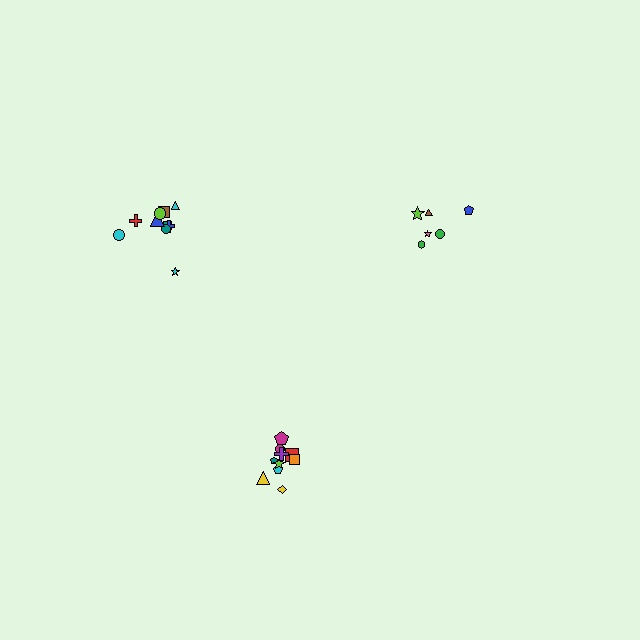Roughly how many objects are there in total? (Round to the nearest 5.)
Roughly 25 objects in total.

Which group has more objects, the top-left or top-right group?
The top-left group.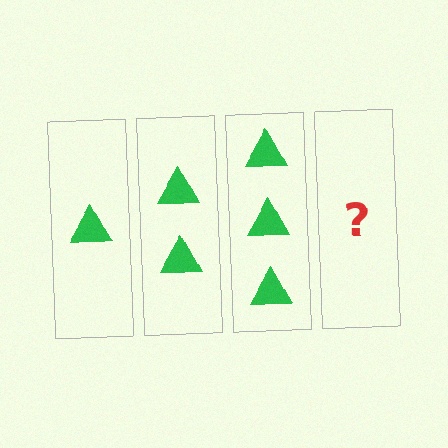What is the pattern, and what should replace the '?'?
The pattern is that each step adds one more triangle. The '?' should be 4 triangles.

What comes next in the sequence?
The next element should be 4 triangles.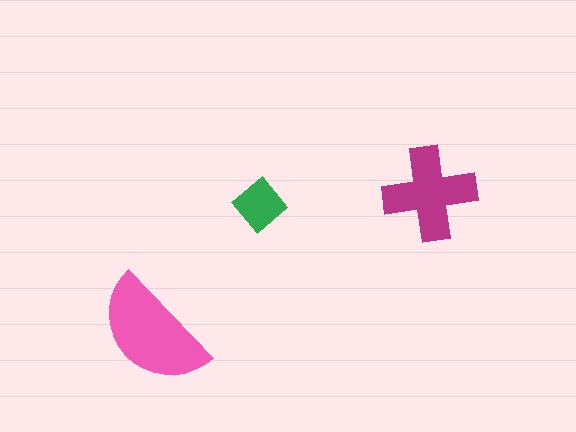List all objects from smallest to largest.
The green diamond, the magenta cross, the pink semicircle.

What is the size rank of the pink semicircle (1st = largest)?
1st.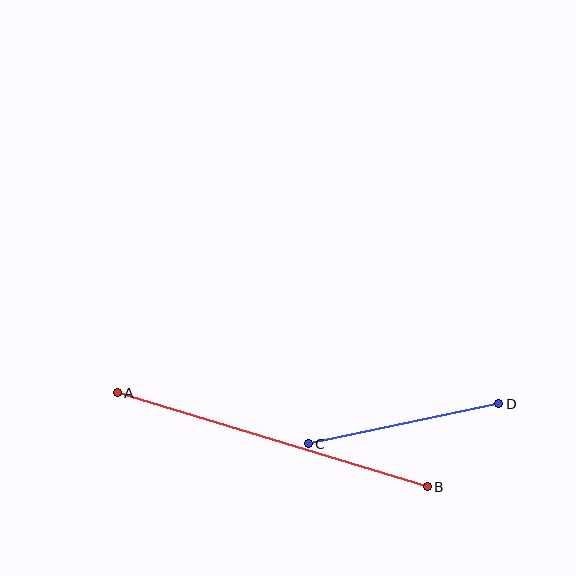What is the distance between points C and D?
The distance is approximately 195 pixels.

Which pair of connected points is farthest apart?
Points A and B are farthest apart.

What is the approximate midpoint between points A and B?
The midpoint is at approximately (272, 440) pixels.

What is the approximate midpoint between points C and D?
The midpoint is at approximately (403, 424) pixels.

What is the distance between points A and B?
The distance is approximately 324 pixels.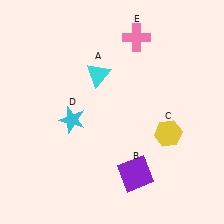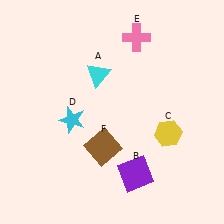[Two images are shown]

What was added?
A brown square (F) was added in Image 2.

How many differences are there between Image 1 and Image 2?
There is 1 difference between the two images.